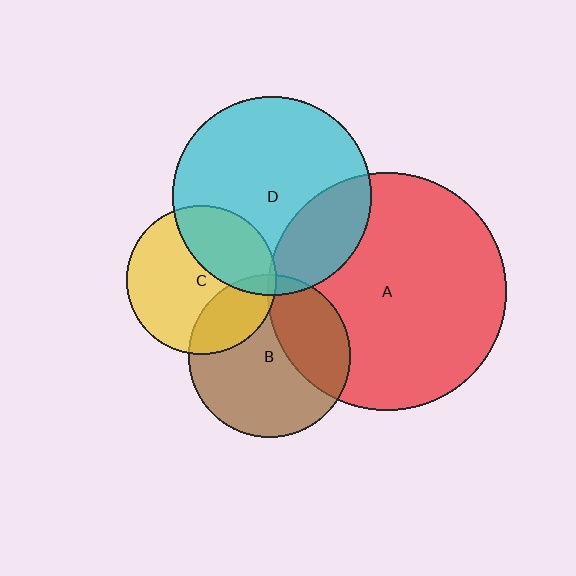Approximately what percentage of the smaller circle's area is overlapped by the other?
Approximately 30%.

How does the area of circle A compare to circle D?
Approximately 1.4 times.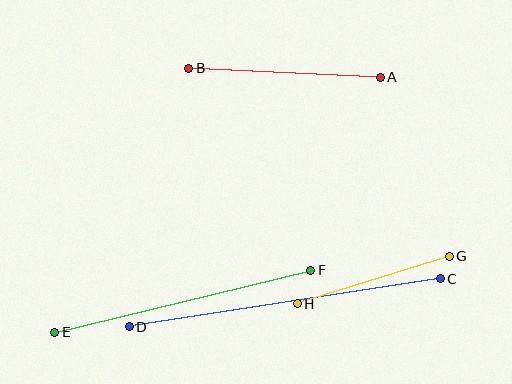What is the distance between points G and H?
The distance is approximately 159 pixels.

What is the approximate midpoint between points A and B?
The midpoint is at approximately (285, 73) pixels.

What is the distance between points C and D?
The distance is approximately 315 pixels.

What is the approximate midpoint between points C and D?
The midpoint is at approximately (285, 303) pixels.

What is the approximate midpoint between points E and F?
The midpoint is at approximately (183, 301) pixels.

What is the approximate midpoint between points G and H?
The midpoint is at approximately (373, 280) pixels.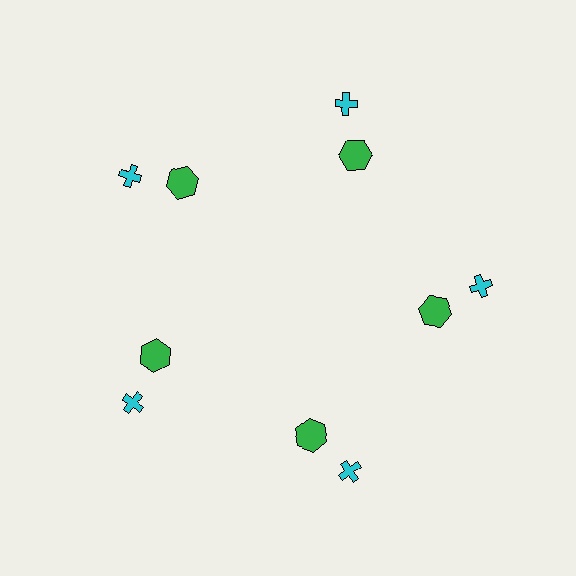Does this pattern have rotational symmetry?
Yes, this pattern has 5-fold rotational symmetry. It looks the same after rotating 72 degrees around the center.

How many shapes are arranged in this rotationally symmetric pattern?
There are 10 shapes, arranged in 5 groups of 2.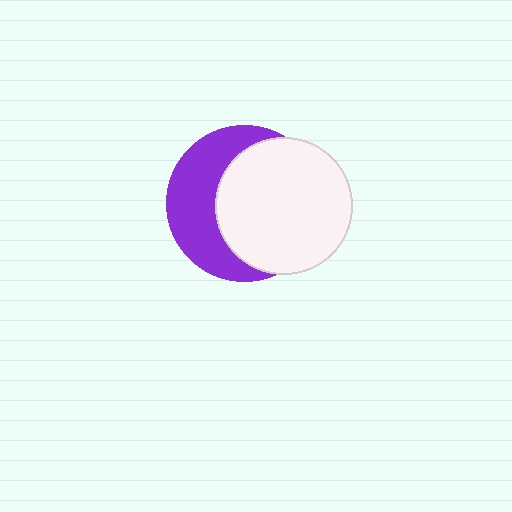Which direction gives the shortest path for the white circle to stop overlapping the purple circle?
Moving right gives the shortest separation.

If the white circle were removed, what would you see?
You would see the complete purple circle.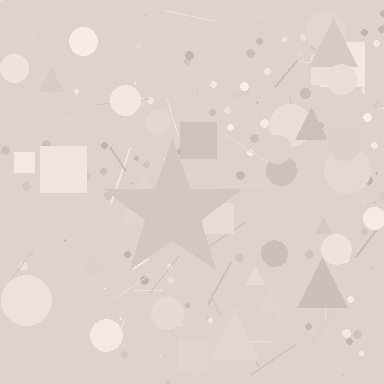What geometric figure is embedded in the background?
A star is embedded in the background.